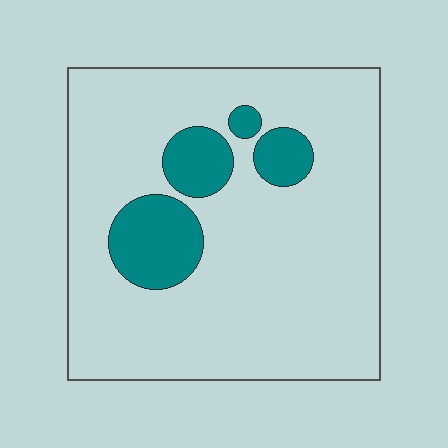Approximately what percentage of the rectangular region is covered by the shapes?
Approximately 15%.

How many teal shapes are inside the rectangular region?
4.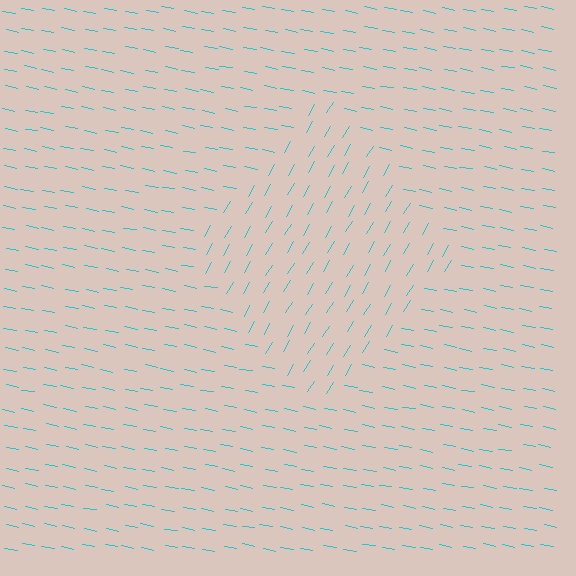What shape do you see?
I see a diamond.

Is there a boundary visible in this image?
Yes, there is a texture boundary formed by a change in line orientation.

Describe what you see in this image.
The image is filled with small cyan line segments. A diamond region in the image has lines oriented differently from the surrounding lines, creating a visible texture boundary.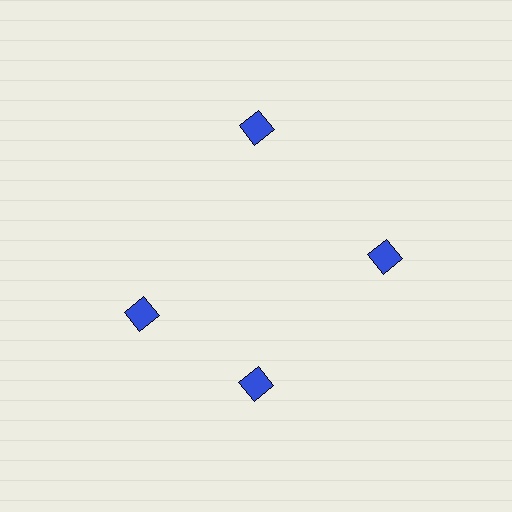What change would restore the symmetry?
The symmetry would be restored by rotating it back into even spacing with its neighbors so that all 4 diamonds sit at equal angles and equal distance from the center.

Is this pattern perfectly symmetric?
No. The 4 blue diamonds are arranged in a ring, but one element near the 9 o'clock position is rotated out of alignment along the ring, breaking the 4-fold rotational symmetry.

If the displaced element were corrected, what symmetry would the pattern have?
It would have 4-fold rotational symmetry — the pattern would map onto itself every 90 degrees.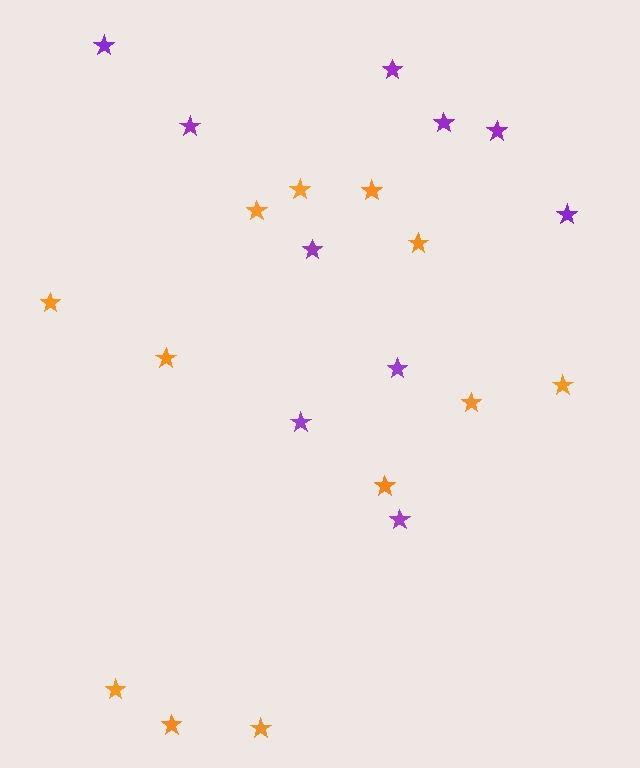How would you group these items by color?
There are 2 groups: one group of purple stars (10) and one group of orange stars (12).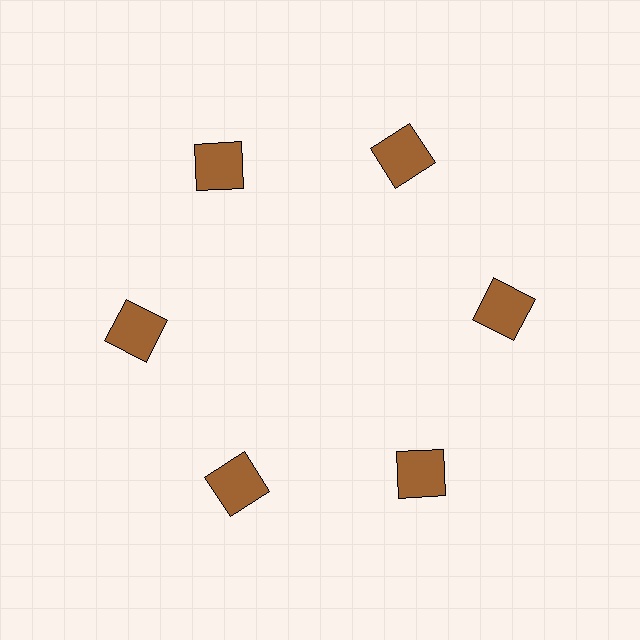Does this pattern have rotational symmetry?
Yes, this pattern has 6-fold rotational symmetry. It looks the same after rotating 60 degrees around the center.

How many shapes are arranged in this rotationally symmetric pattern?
There are 6 shapes, arranged in 6 groups of 1.